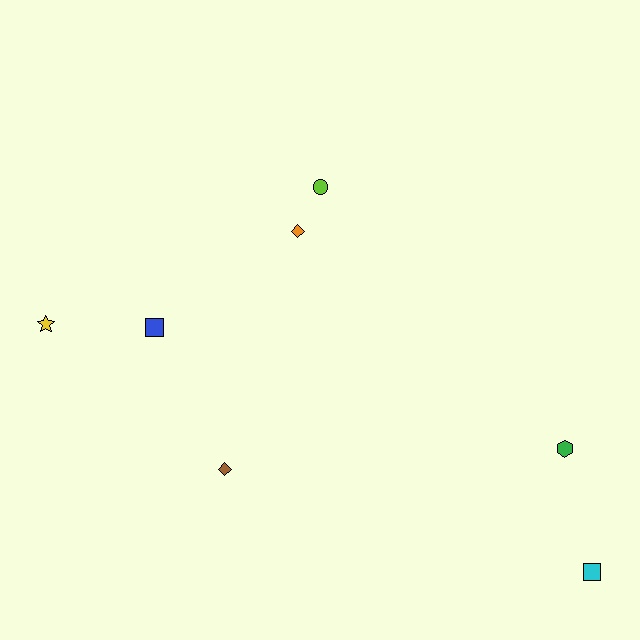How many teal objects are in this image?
There are no teal objects.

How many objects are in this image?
There are 7 objects.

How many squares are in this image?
There are 2 squares.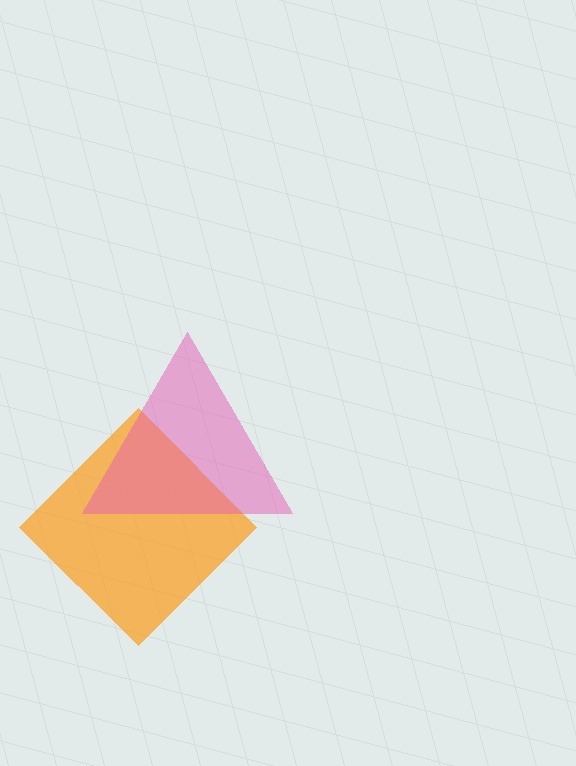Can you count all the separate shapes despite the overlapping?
Yes, there are 2 separate shapes.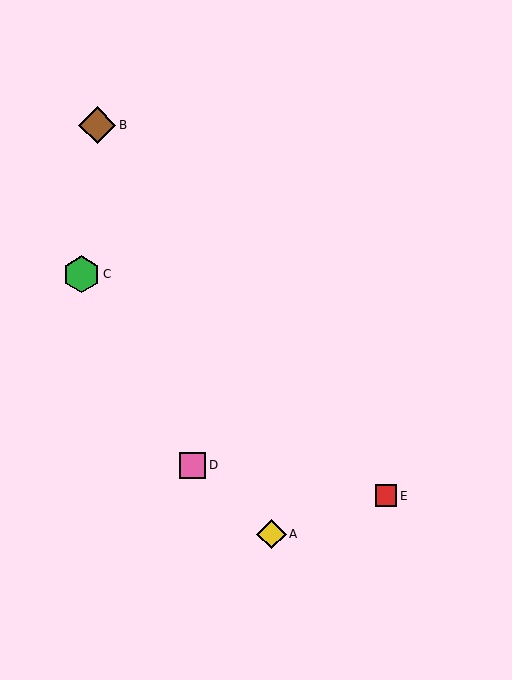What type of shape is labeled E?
Shape E is a red square.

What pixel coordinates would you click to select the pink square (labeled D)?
Click at (193, 465) to select the pink square D.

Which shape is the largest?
The brown diamond (labeled B) is the largest.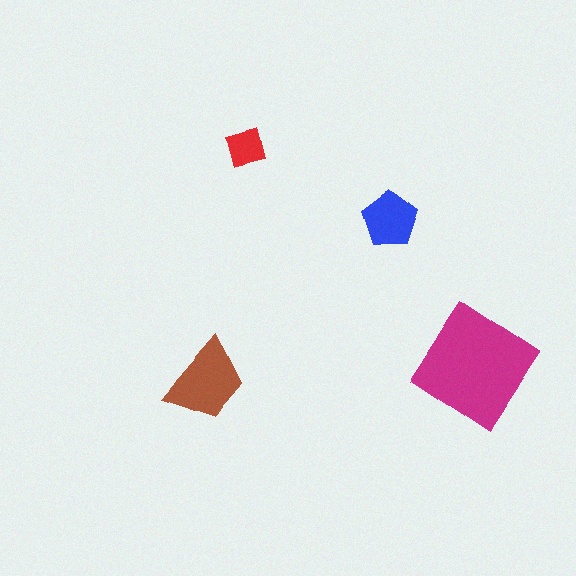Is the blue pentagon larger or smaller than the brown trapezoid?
Smaller.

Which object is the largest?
The magenta diamond.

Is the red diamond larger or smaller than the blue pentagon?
Smaller.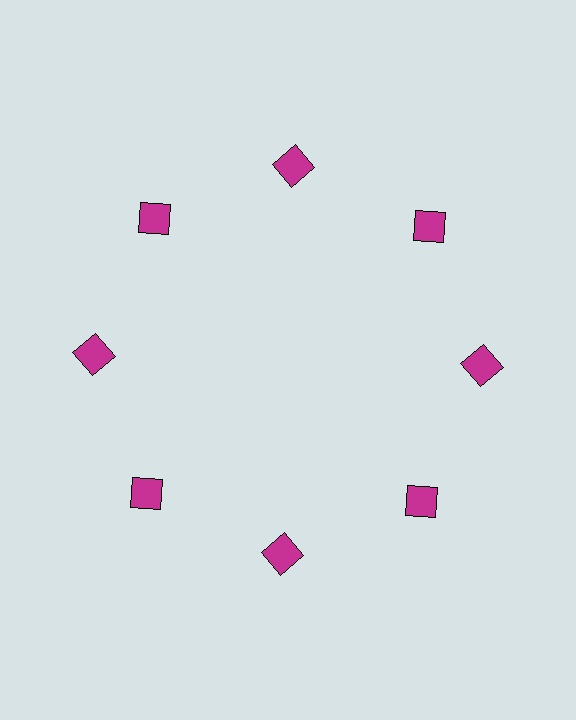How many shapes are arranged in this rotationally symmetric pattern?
There are 8 shapes, arranged in 8 groups of 1.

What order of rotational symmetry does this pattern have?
This pattern has 8-fold rotational symmetry.